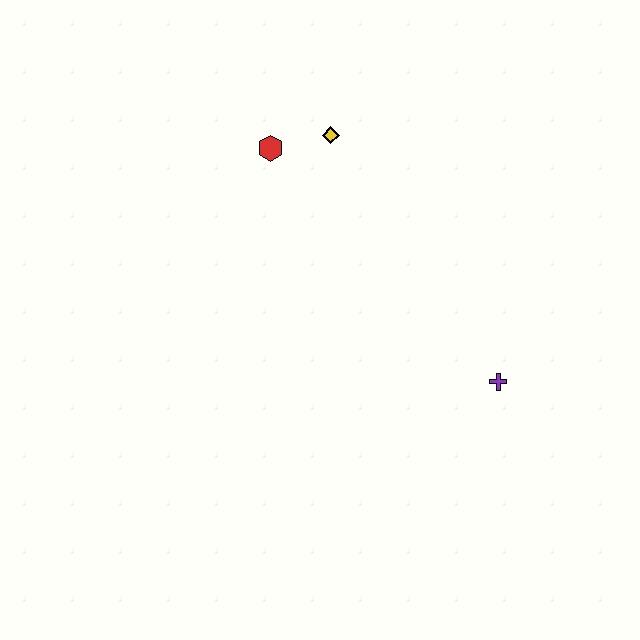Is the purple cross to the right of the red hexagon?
Yes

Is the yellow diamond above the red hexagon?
Yes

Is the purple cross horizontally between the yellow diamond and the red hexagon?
No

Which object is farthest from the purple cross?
The red hexagon is farthest from the purple cross.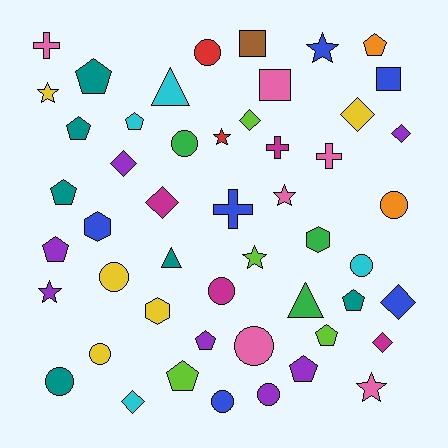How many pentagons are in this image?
There are 11 pentagons.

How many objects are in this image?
There are 50 objects.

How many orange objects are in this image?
There are 2 orange objects.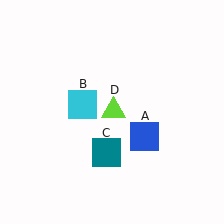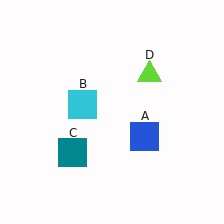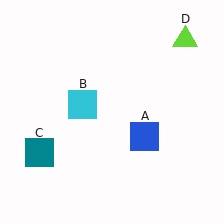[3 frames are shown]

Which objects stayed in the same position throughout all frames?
Blue square (object A) and cyan square (object B) remained stationary.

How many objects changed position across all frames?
2 objects changed position: teal square (object C), lime triangle (object D).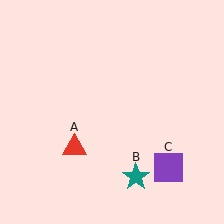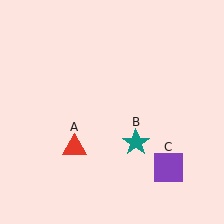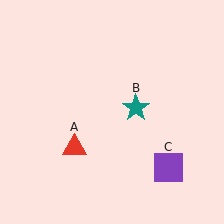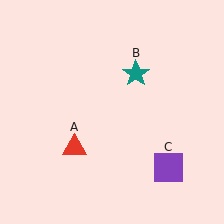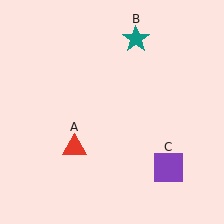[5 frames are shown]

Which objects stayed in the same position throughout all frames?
Red triangle (object A) and purple square (object C) remained stationary.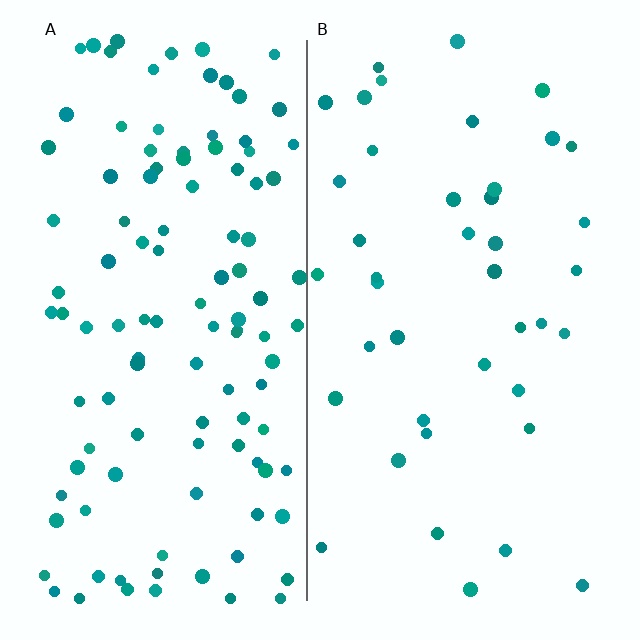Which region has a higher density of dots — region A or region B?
A (the left).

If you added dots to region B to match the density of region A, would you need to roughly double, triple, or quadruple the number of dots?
Approximately triple.